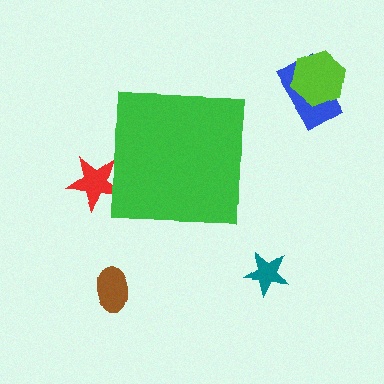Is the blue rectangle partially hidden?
No, the blue rectangle is fully visible.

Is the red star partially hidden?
Yes, the red star is partially hidden behind the green square.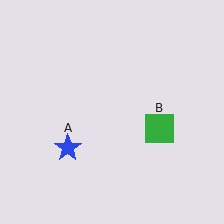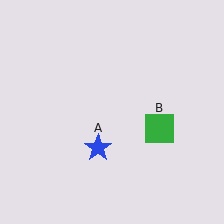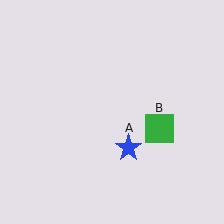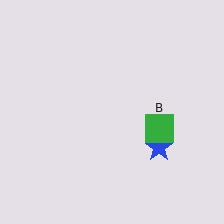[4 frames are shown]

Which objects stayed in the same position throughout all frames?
Green square (object B) remained stationary.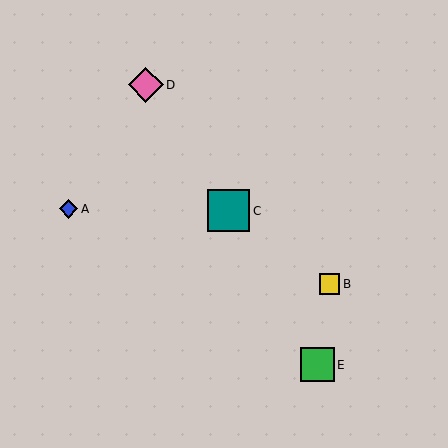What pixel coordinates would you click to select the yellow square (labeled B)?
Click at (330, 284) to select the yellow square B.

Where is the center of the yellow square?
The center of the yellow square is at (330, 284).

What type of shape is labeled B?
Shape B is a yellow square.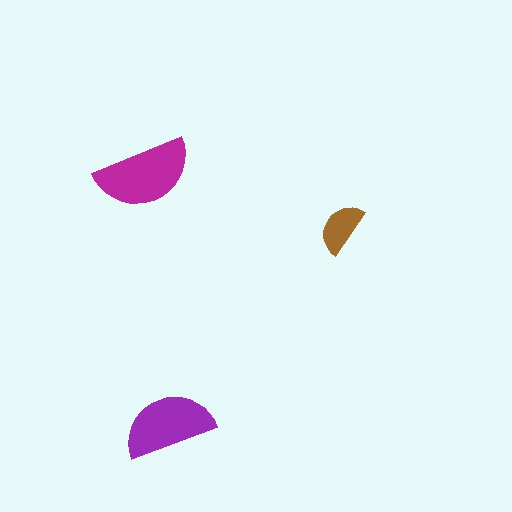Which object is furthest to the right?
The brown semicircle is rightmost.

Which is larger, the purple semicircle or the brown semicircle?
The purple one.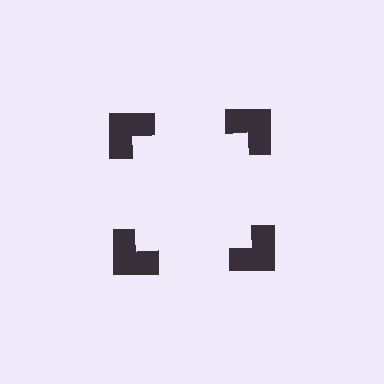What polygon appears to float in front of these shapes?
An illusory square — its edges are inferred from the aligned wedge cuts in the notched squares, not physically drawn.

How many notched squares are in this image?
There are 4 — one at each vertex of the illusory square.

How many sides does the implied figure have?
4 sides.